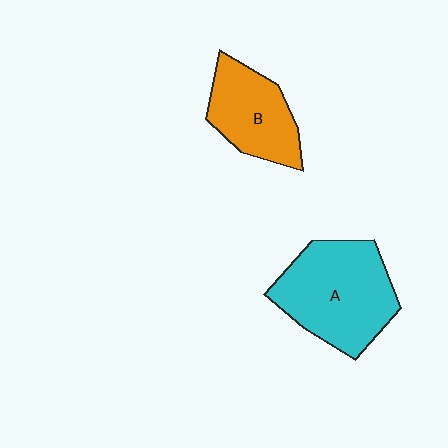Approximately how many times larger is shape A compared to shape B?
Approximately 1.5 times.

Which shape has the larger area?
Shape A (cyan).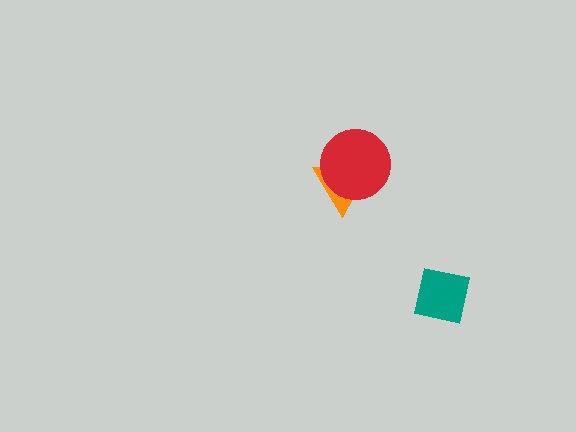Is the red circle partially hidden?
No, no other shape covers it.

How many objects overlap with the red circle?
1 object overlaps with the red circle.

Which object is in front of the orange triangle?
The red circle is in front of the orange triangle.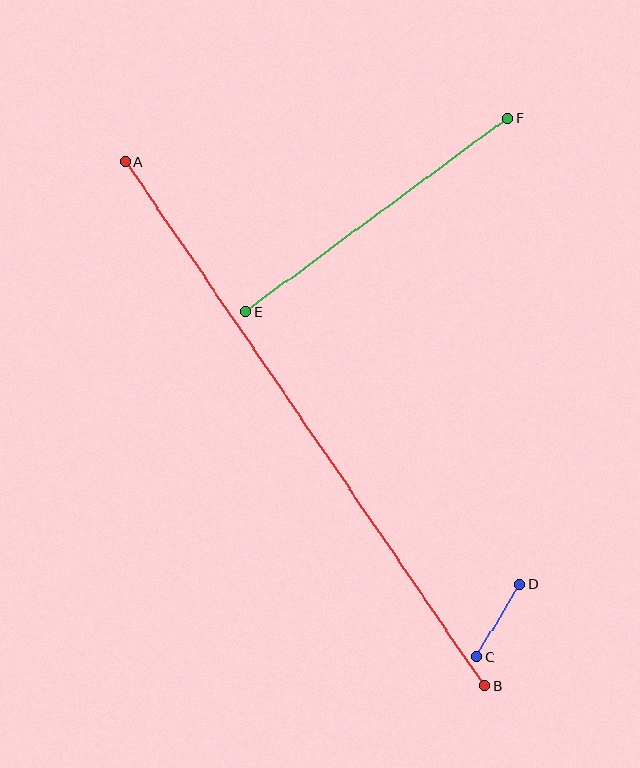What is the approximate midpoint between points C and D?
The midpoint is at approximately (498, 621) pixels.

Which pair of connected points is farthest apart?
Points A and B are farthest apart.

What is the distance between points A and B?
The distance is approximately 635 pixels.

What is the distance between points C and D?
The distance is approximately 85 pixels.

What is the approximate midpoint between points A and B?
The midpoint is at approximately (305, 424) pixels.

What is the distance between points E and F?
The distance is approximately 326 pixels.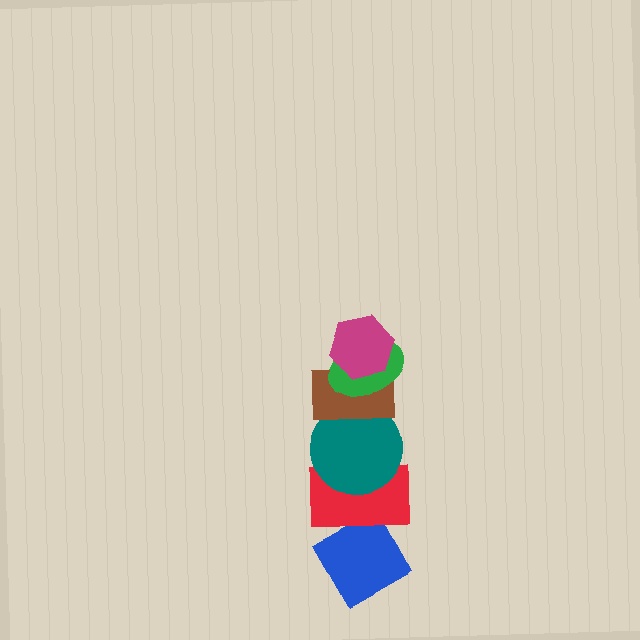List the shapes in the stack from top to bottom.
From top to bottom: the magenta hexagon, the green ellipse, the brown rectangle, the teal circle, the red rectangle, the blue diamond.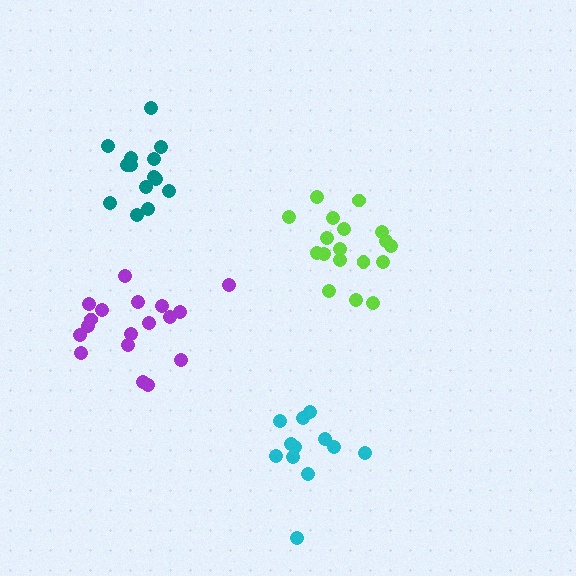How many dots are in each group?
Group 1: 18 dots, Group 2: 12 dots, Group 3: 14 dots, Group 4: 18 dots (62 total).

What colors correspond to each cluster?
The clusters are colored: lime, cyan, teal, purple.